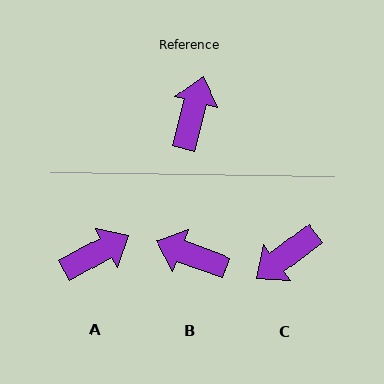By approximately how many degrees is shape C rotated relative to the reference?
Approximately 142 degrees counter-clockwise.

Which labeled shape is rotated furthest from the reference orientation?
C, about 142 degrees away.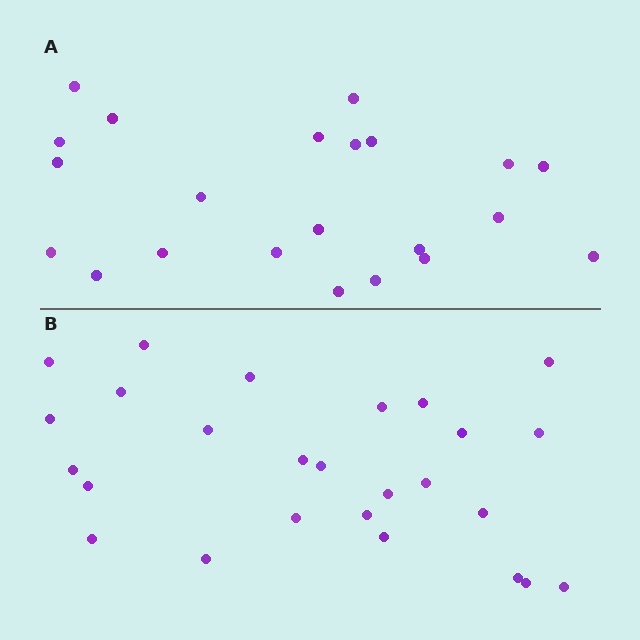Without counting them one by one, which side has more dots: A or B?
Region B (the bottom region) has more dots.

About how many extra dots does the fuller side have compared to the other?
Region B has about 4 more dots than region A.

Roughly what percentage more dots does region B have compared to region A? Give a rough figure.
About 20% more.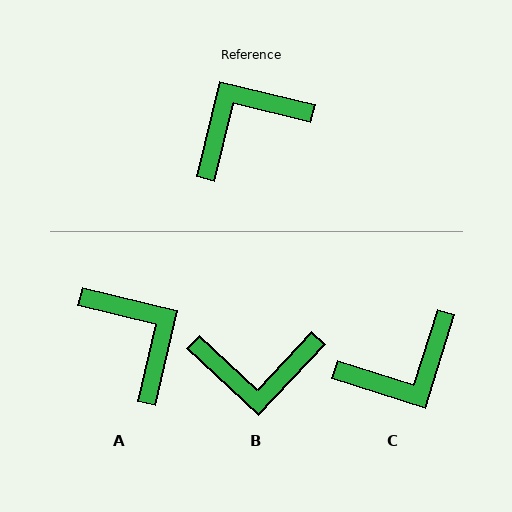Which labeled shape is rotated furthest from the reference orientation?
C, about 176 degrees away.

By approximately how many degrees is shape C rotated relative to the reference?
Approximately 176 degrees counter-clockwise.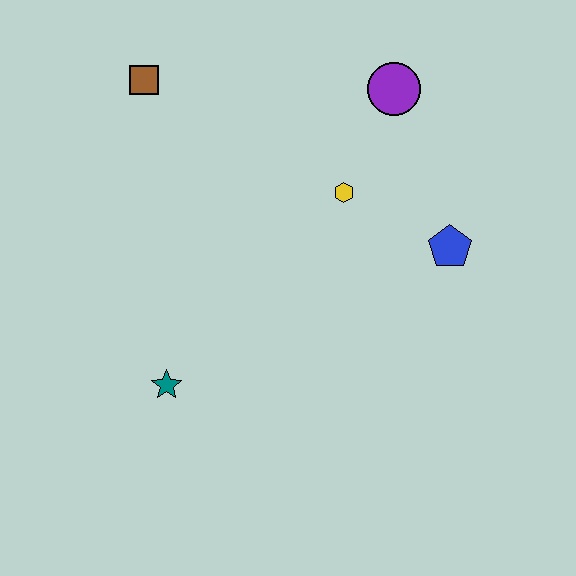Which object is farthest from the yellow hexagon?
The teal star is farthest from the yellow hexagon.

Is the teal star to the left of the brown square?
No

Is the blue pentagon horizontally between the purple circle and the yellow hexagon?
No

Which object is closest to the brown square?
The yellow hexagon is closest to the brown square.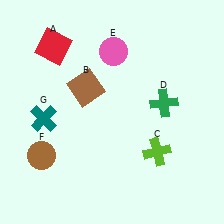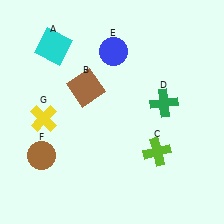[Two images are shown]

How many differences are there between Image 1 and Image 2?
There are 3 differences between the two images.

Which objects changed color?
A changed from red to cyan. E changed from pink to blue. G changed from teal to yellow.